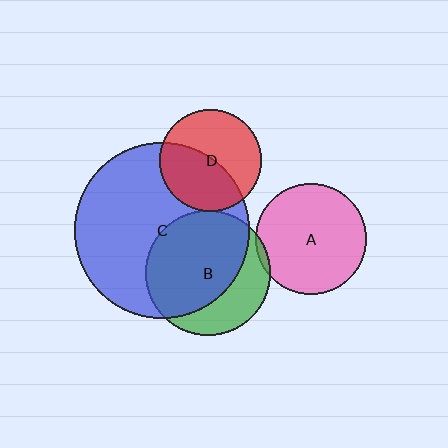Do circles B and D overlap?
Yes.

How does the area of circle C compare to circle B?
Approximately 2.0 times.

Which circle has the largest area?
Circle C (blue).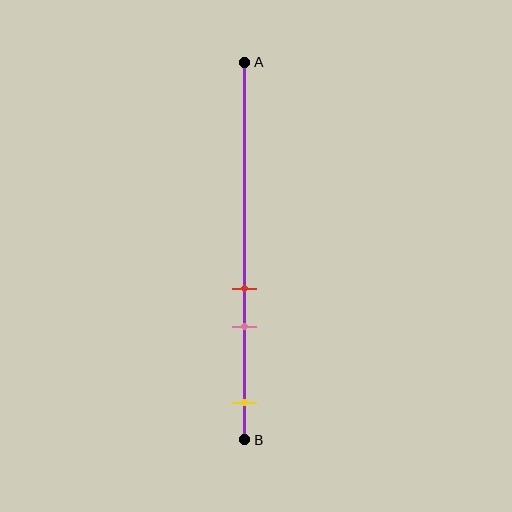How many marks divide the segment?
There are 3 marks dividing the segment.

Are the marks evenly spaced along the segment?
No, the marks are not evenly spaced.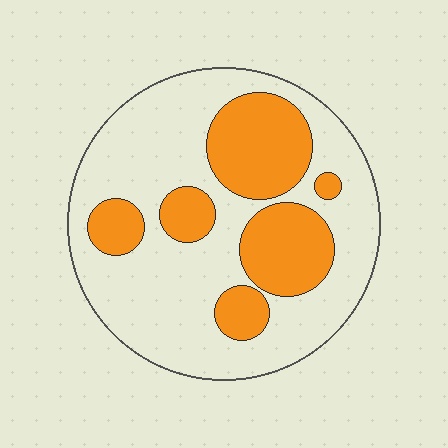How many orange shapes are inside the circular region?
6.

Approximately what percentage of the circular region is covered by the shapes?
Approximately 30%.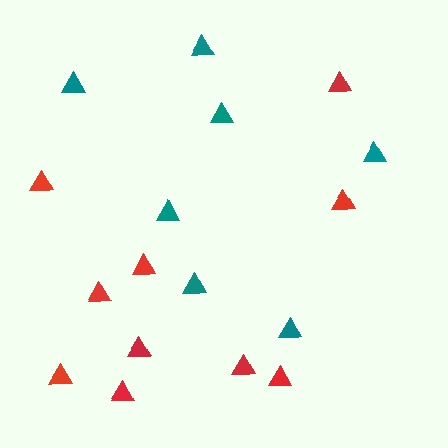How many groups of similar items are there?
There are 2 groups: one group of red triangles (10) and one group of teal triangles (7).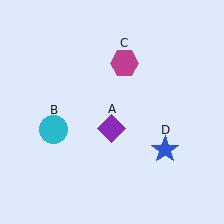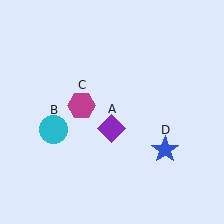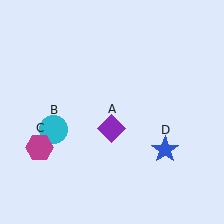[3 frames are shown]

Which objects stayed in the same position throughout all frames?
Purple diamond (object A) and cyan circle (object B) and blue star (object D) remained stationary.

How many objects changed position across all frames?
1 object changed position: magenta hexagon (object C).